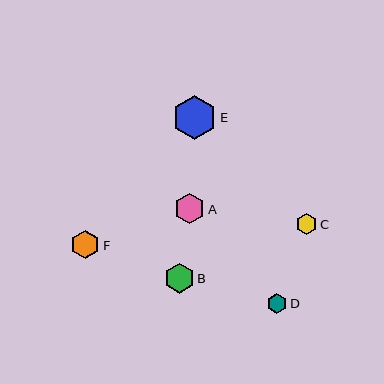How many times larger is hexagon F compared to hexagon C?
Hexagon F is approximately 1.4 times the size of hexagon C.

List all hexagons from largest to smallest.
From largest to smallest: E, A, B, F, C, D.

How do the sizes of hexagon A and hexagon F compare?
Hexagon A and hexagon F are approximately the same size.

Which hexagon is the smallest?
Hexagon D is the smallest with a size of approximately 20 pixels.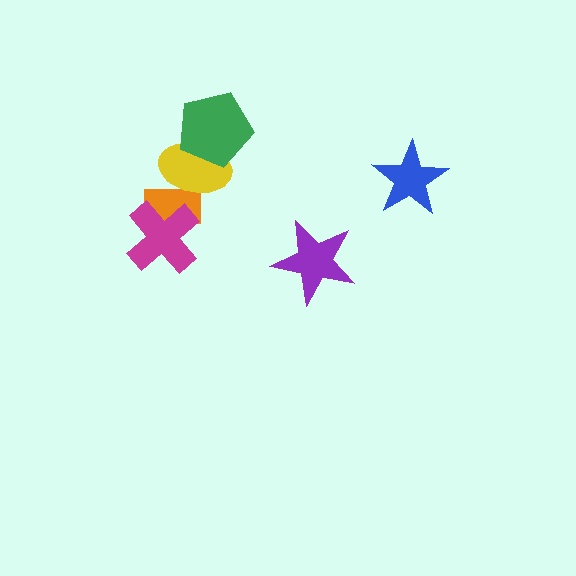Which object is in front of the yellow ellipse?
The green pentagon is in front of the yellow ellipse.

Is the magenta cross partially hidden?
No, no other shape covers it.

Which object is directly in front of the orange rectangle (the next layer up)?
The magenta cross is directly in front of the orange rectangle.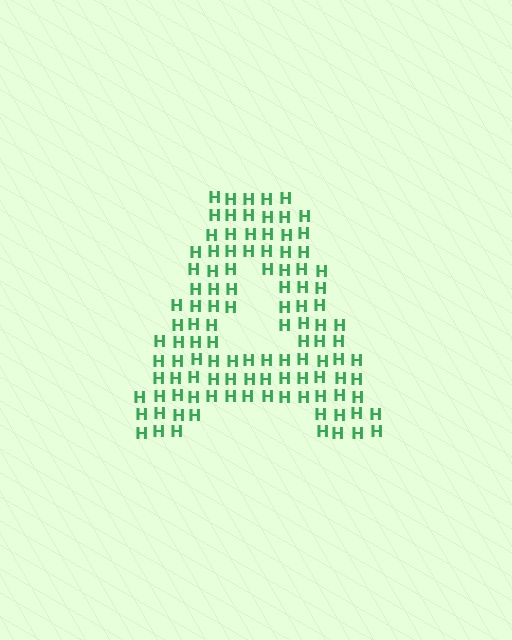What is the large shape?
The large shape is the letter A.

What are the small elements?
The small elements are letter H's.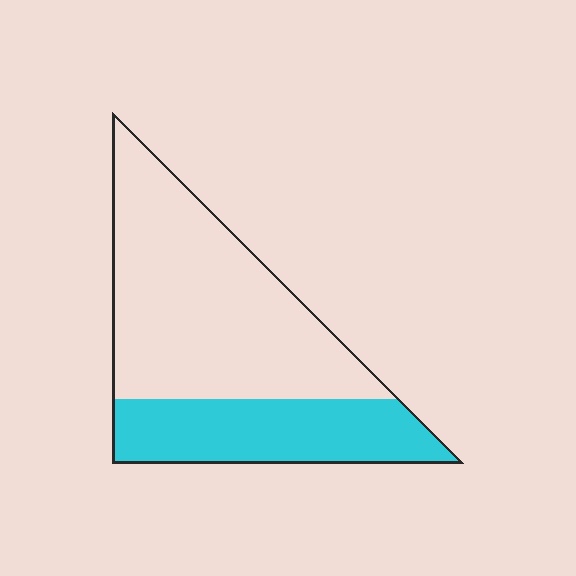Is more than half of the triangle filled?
No.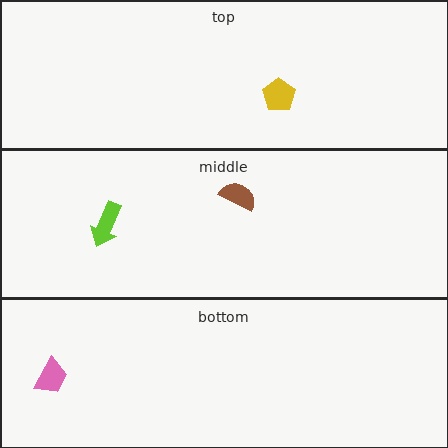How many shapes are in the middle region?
2.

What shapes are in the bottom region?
The pink trapezoid.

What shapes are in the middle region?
The brown semicircle, the lime arrow.